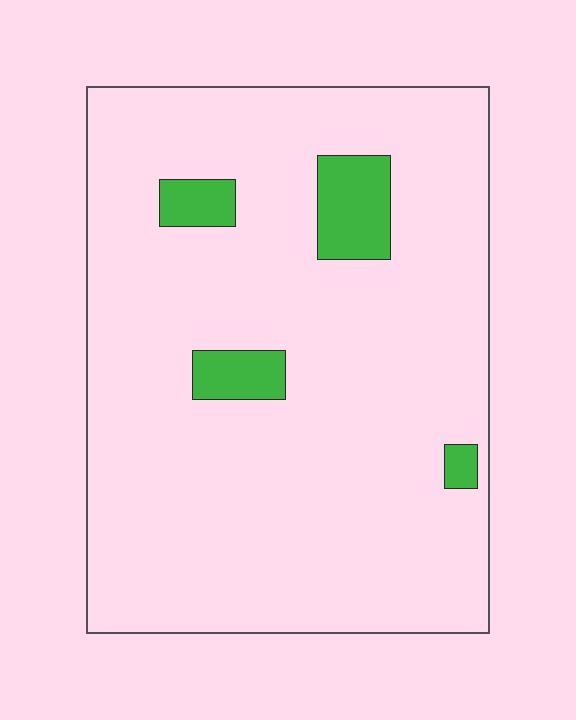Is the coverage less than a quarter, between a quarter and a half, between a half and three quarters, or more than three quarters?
Less than a quarter.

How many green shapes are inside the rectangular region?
4.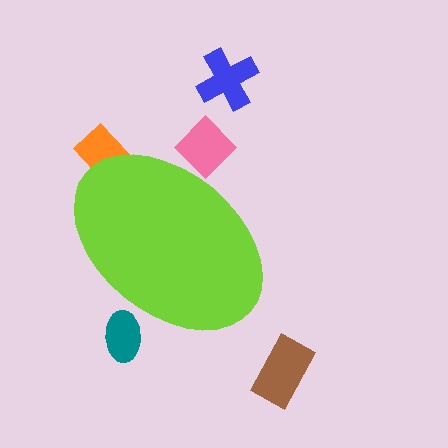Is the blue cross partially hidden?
No, the blue cross is fully visible.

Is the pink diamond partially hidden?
Yes, the pink diamond is partially hidden behind the lime ellipse.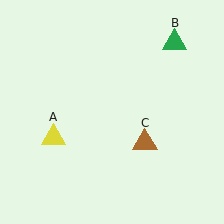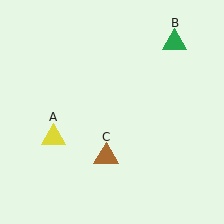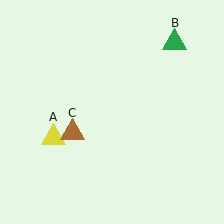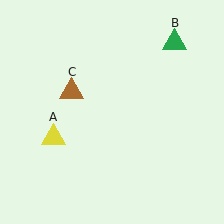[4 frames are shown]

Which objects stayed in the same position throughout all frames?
Yellow triangle (object A) and green triangle (object B) remained stationary.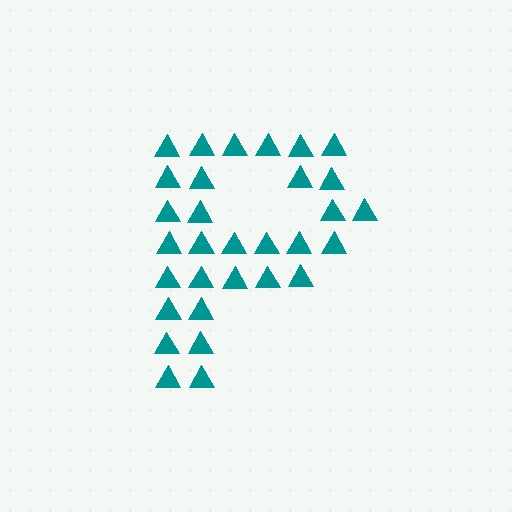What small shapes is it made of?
It is made of small triangles.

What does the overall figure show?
The overall figure shows the letter P.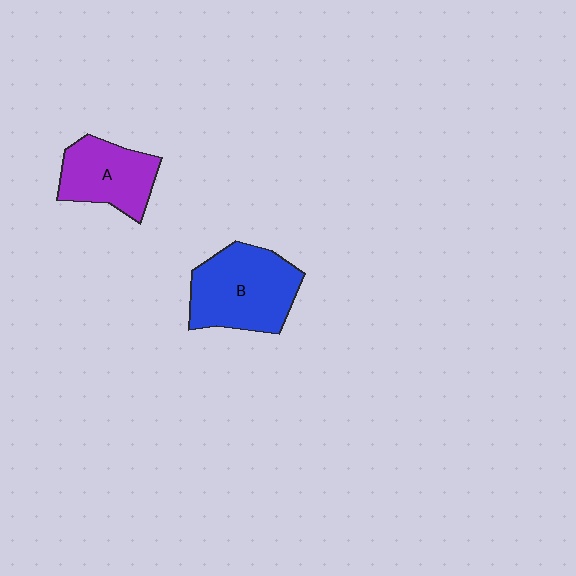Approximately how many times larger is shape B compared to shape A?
Approximately 1.4 times.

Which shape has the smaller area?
Shape A (purple).